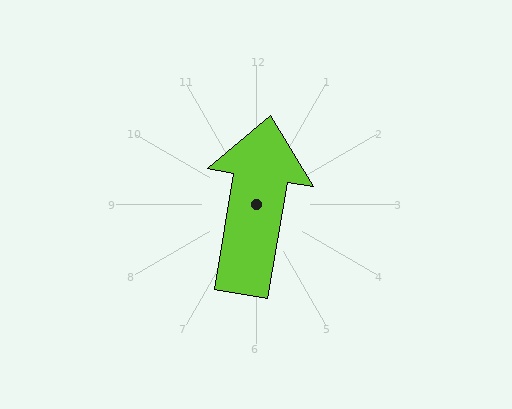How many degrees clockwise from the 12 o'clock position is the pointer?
Approximately 9 degrees.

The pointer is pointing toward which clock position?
Roughly 12 o'clock.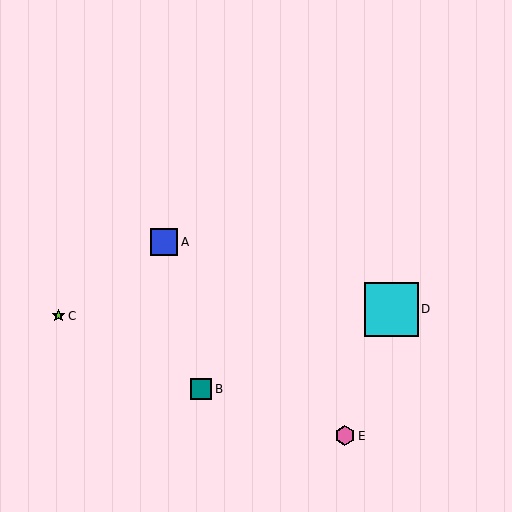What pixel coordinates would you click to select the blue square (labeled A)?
Click at (164, 242) to select the blue square A.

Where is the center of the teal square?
The center of the teal square is at (201, 389).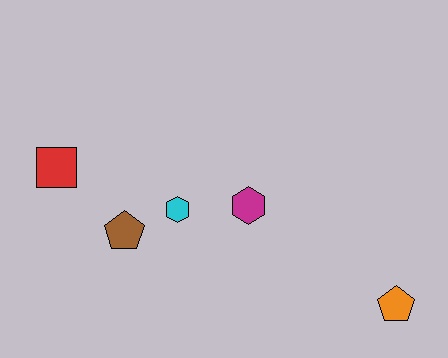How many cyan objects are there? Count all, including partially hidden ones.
There is 1 cyan object.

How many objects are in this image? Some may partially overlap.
There are 5 objects.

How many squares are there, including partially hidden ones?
There is 1 square.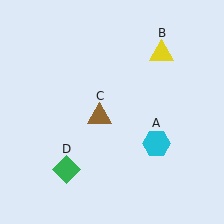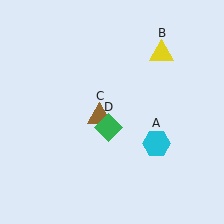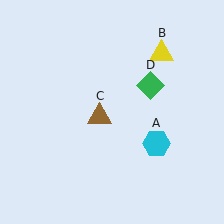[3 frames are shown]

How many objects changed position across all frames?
1 object changed position: green diamond (object D).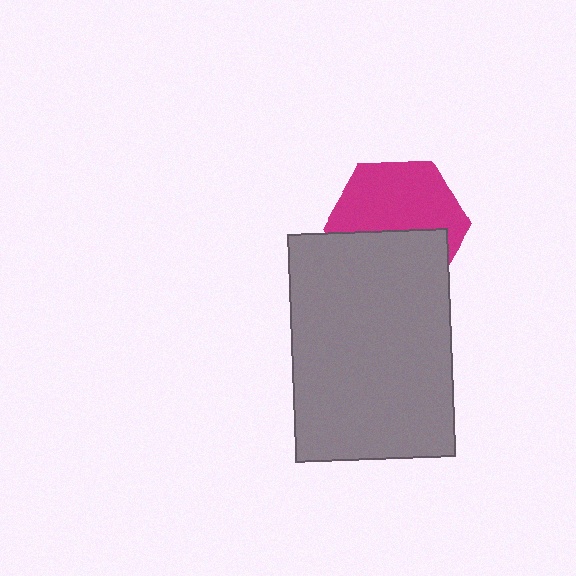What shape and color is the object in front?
The object in front is a gray rectangle.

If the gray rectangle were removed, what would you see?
You would see the complete magenta hexagon.